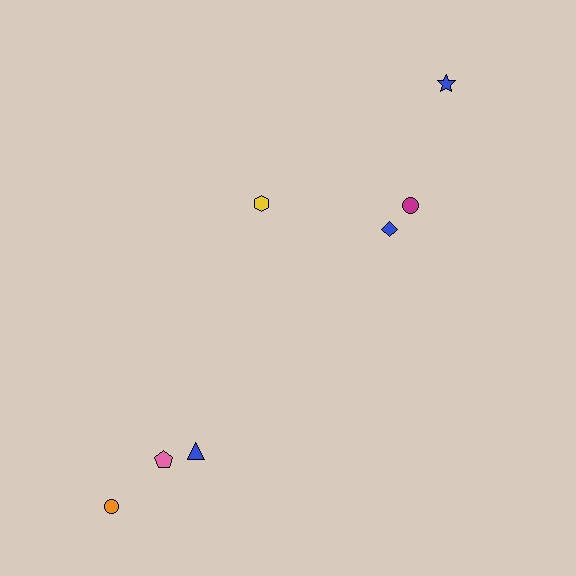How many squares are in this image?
There are no squares.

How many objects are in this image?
There are 7 objects.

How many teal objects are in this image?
There are no teal objects.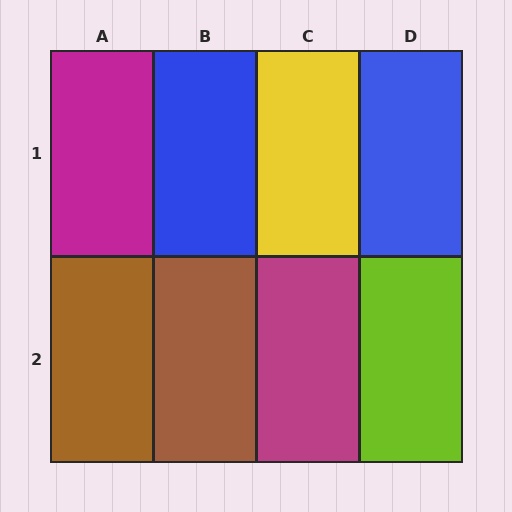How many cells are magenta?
2 cells are magenta.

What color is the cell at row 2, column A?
Brown.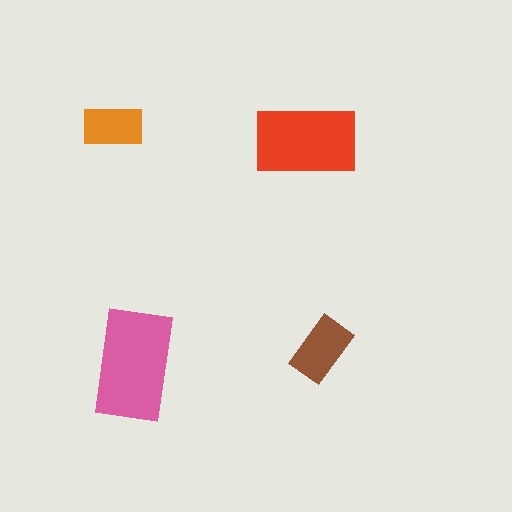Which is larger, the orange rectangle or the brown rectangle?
The brown one.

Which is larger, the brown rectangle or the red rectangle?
The red one.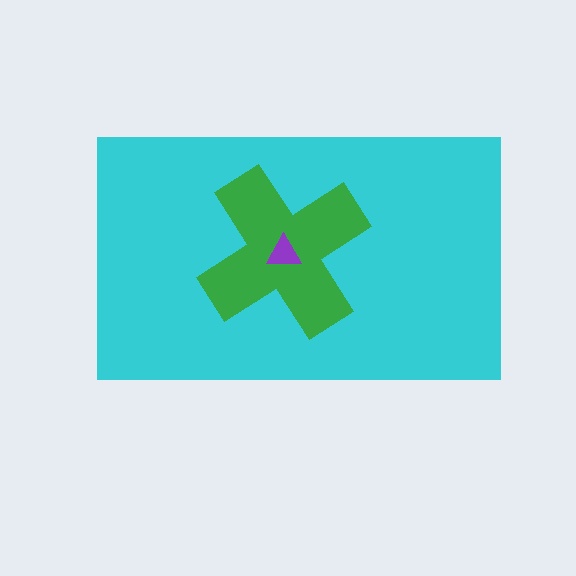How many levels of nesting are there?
3.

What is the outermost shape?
The cyan rectangle.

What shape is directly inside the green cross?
The purple triangle.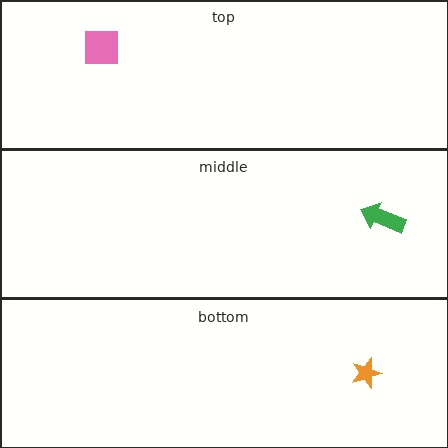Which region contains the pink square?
The top region.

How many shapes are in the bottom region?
1.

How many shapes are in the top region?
1.